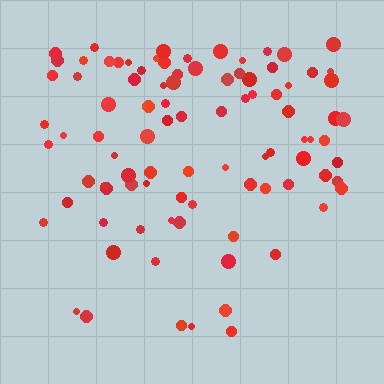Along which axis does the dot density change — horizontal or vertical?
Vertical.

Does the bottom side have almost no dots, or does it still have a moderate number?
Still a moderate number, just noticeably fewer than the top.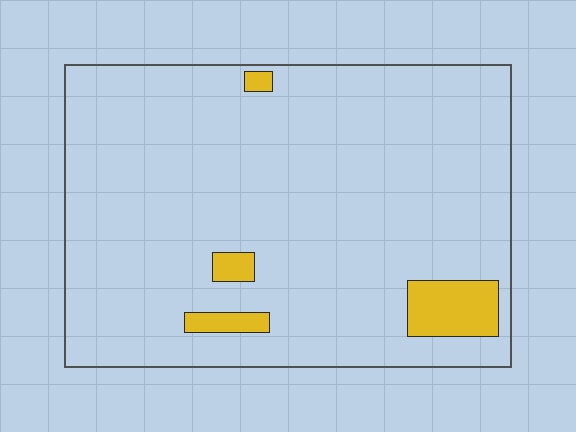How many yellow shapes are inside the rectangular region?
4.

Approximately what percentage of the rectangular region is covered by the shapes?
Approximately 5%.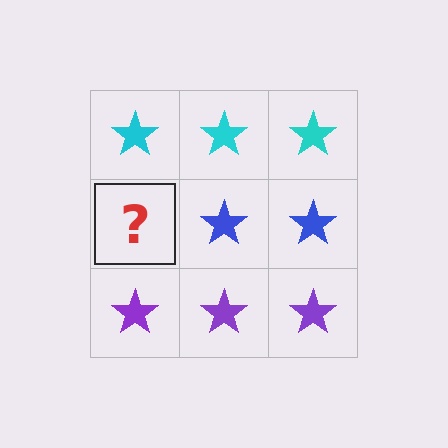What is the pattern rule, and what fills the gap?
The rule is that each row has a consistent color. The gap should be filled with a blue star.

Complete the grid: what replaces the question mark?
The question mark should be replaced with a blue star.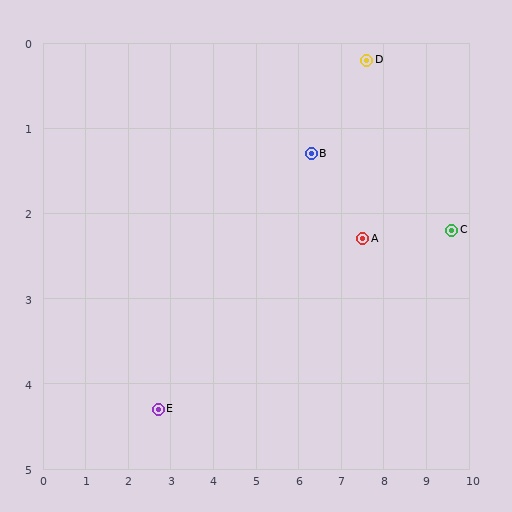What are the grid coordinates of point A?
Point A is at approximately (7.5, 2.3).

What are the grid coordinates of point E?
Point E is at approximately (2.7, 4.3).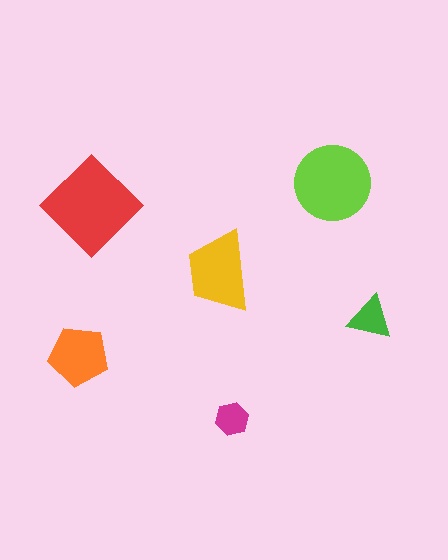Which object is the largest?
The red diamond.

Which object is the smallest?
The magenta hexagon.